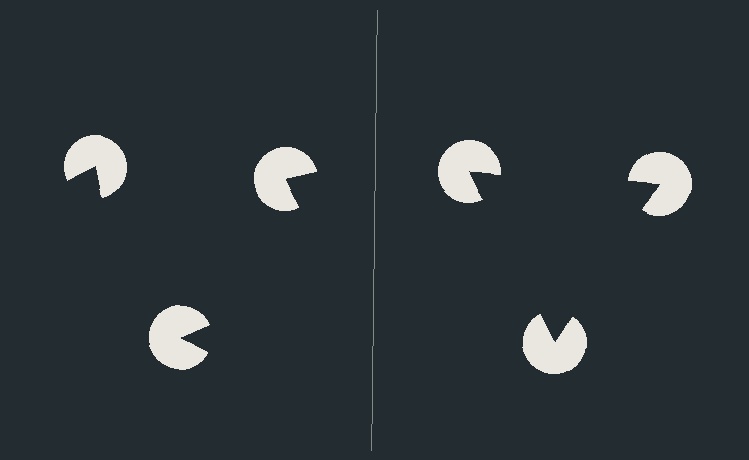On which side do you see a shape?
An illusory triangle appears on the right side. On the left side the wedge cuts are rotated, so no coherent shape forms.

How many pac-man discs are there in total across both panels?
6 — 3 on each side.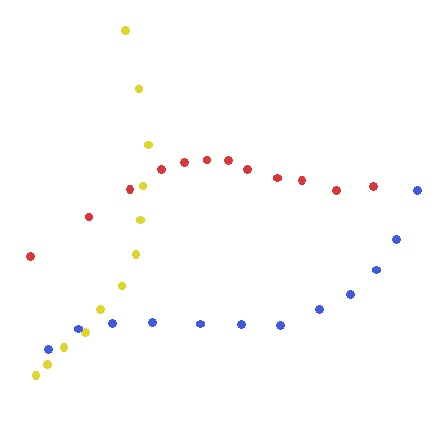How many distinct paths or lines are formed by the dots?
There are 3 distinct paths.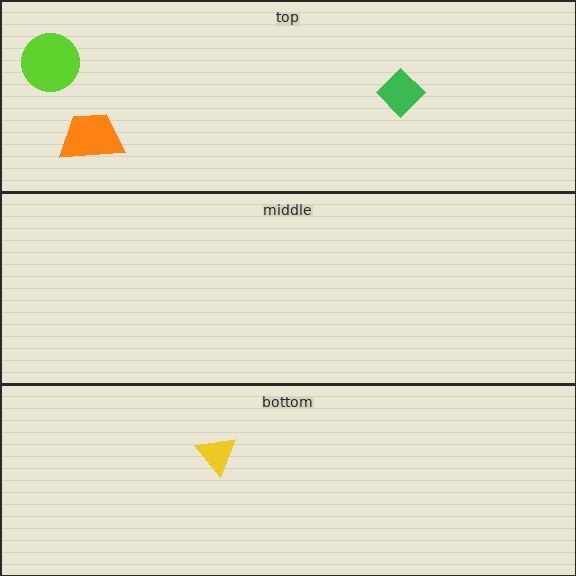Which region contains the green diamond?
The top region.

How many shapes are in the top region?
3.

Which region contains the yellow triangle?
The bottom region.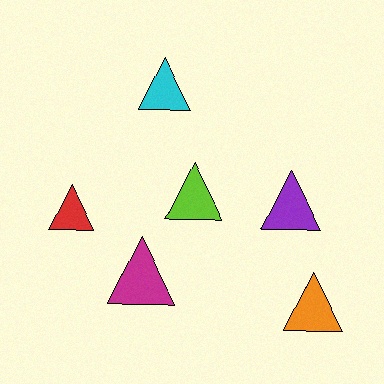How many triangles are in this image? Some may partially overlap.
There are 6 triangles.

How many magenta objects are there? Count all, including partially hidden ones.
There is 1 magenta object.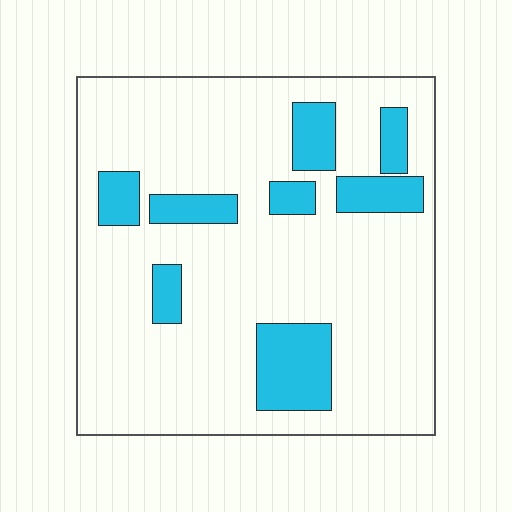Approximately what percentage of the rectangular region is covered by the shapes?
Approximately 20%.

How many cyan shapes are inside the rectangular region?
8.